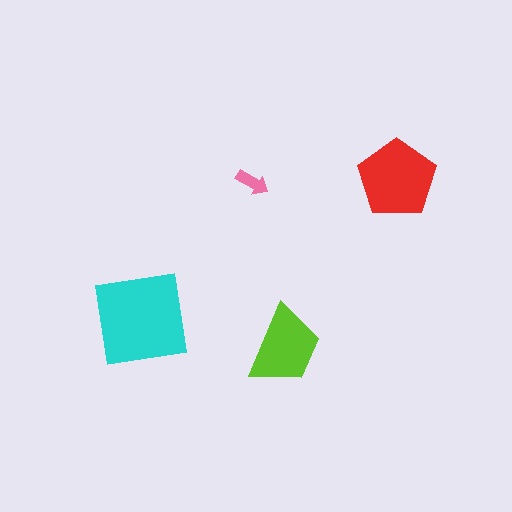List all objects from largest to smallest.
The cyan square, the red pentagon, the lime trapezoid, the pink arrow.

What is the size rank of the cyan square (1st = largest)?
1st.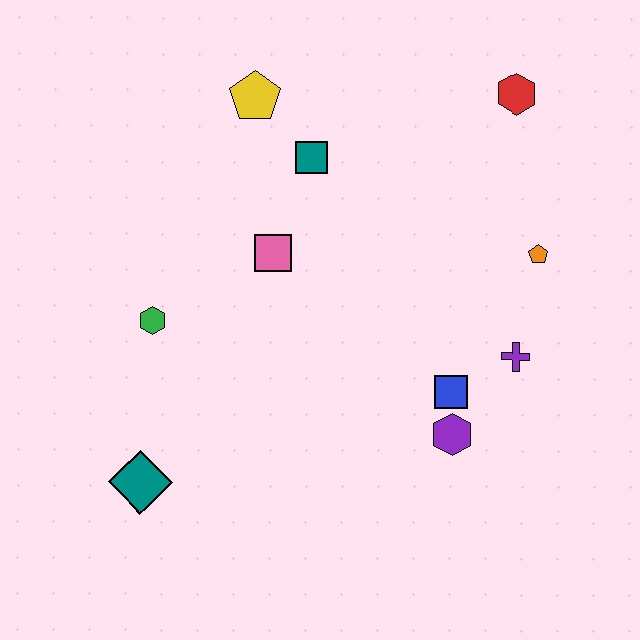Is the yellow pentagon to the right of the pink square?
No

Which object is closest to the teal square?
The yellow pentagon is closest to the teal square.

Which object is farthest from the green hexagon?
The red hexagon is farthest from the green hexagon.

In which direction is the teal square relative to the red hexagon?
The teal square is to the left of the red hexagon.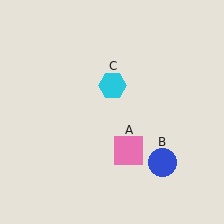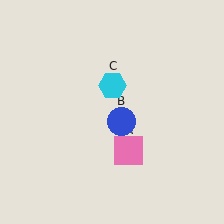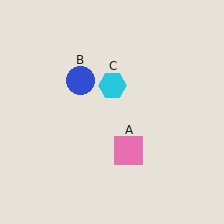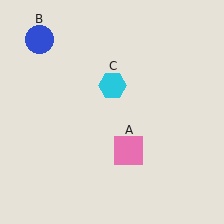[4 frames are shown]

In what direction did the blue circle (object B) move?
The blue circle (object B) moved up and to the left.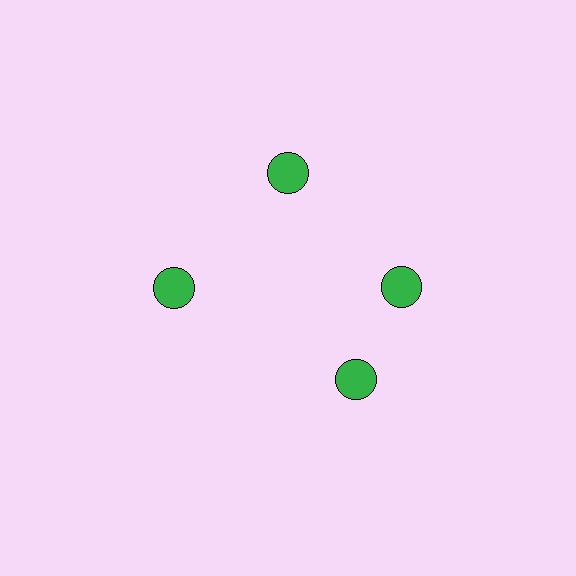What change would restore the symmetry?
The symmetry would be restored by rotating it back into even spacing with its neighbors so that all 4 circles sit at equal angles and equal distance from the center.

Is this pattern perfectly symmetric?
No. The 4 green circles are arranged in a ring, but one element near the 6 o'clock position is rotated out of alignment along the ring, breaking the 4-fold rotational symmetry.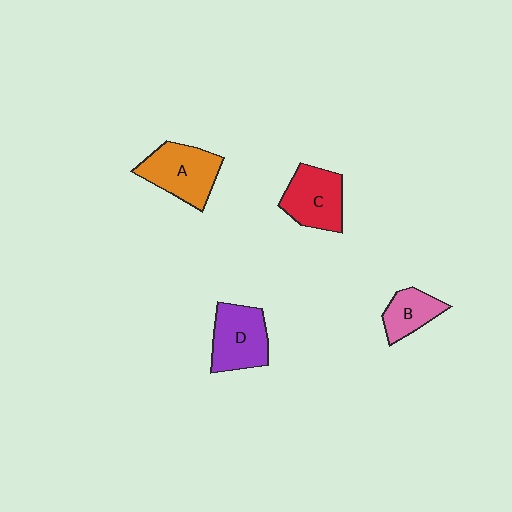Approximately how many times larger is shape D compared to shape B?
Approximately 1.5 times.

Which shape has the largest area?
Shape A (orange).